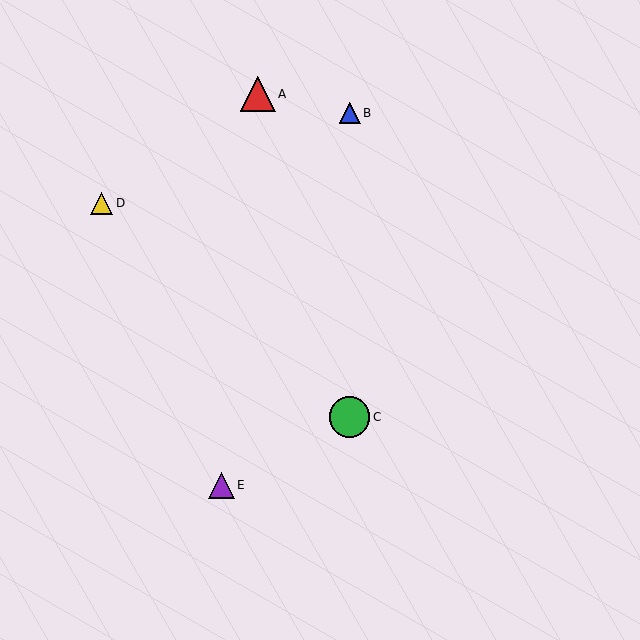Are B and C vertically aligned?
Yes, both are at x≈350.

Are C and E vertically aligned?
No, C is at x≈350 and E is at x≈221.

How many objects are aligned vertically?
2 objects (B, C) are aligned vertically.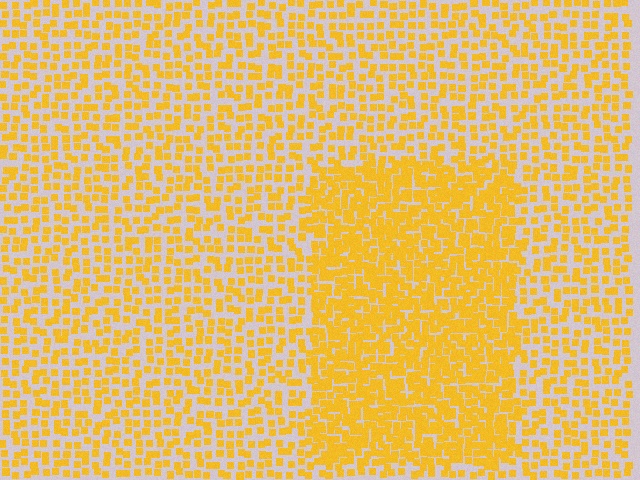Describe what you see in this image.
The image contains small yellow elements arranged at two different densities. A rectangle-shaped region is visible where the elements are more densely packed than the surrounding area.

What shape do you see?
I see a rectangle.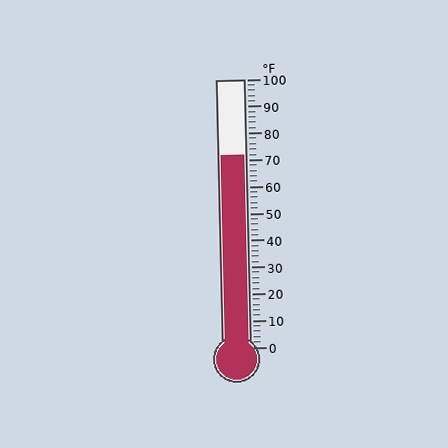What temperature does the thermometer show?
The thermometer shows approximately 72°F.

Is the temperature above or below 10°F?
The temperature is above 10°F.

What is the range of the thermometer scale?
The thermometer scale ranges from 0°F to 100°F.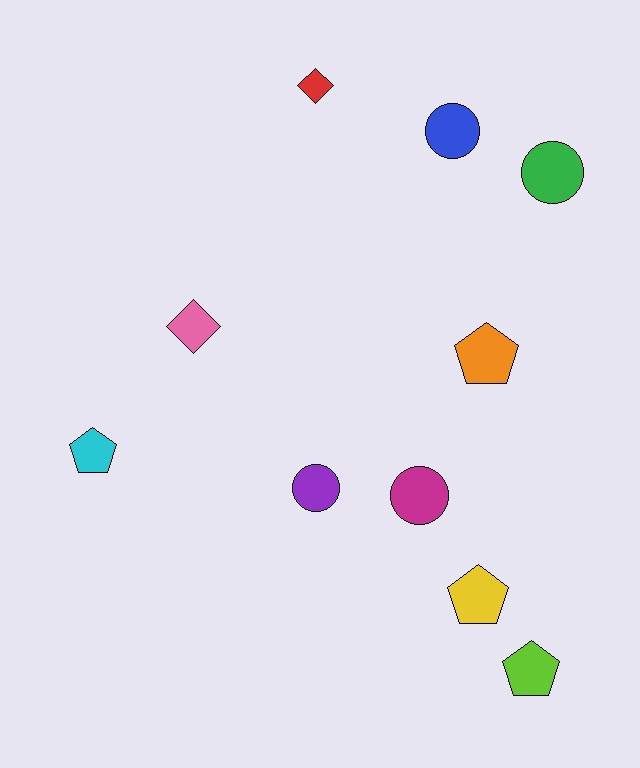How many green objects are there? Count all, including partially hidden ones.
There is 1 green object.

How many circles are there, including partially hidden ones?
There are 4 circles.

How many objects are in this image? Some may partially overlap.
There are 10 objects.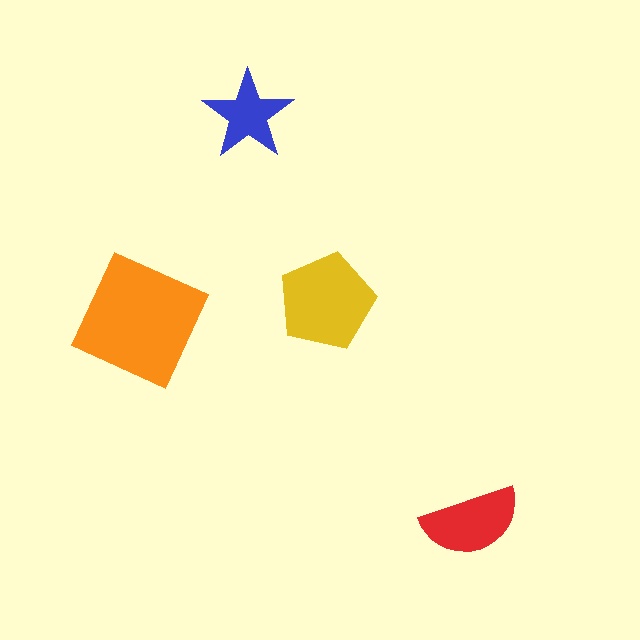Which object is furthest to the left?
The orange square is leftmost.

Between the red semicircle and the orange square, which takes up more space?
The orange square.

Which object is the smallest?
The blue star.